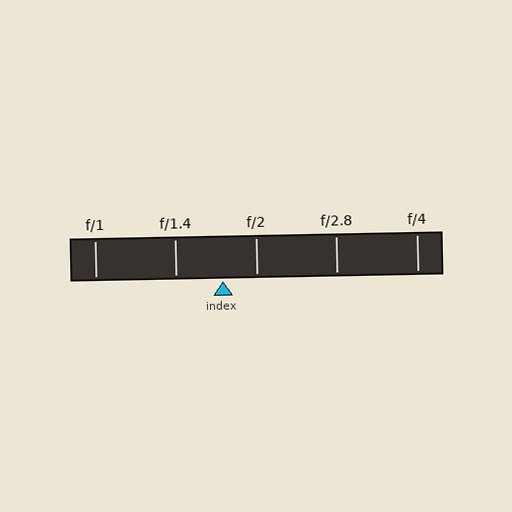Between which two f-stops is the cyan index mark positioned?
The index mark is between f/1.4 and f/2.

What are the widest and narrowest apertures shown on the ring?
The widest aperture shown is f/1 and the narrowest is f/4.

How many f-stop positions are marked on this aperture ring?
There are 5 f-stop positions marked.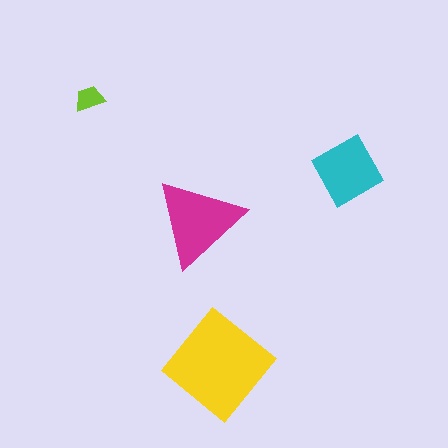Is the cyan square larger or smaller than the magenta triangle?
Smaller.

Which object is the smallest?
The lime trapezoid.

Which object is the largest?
The yellow diamond.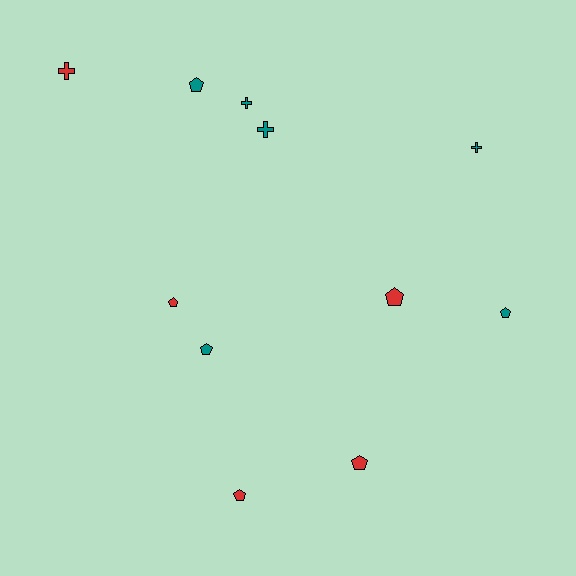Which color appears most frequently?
Teal, with 6 objects.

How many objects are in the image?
There are 11 objects.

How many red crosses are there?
There is 1 red cross.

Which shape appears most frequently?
Pentagon, with 7 objects.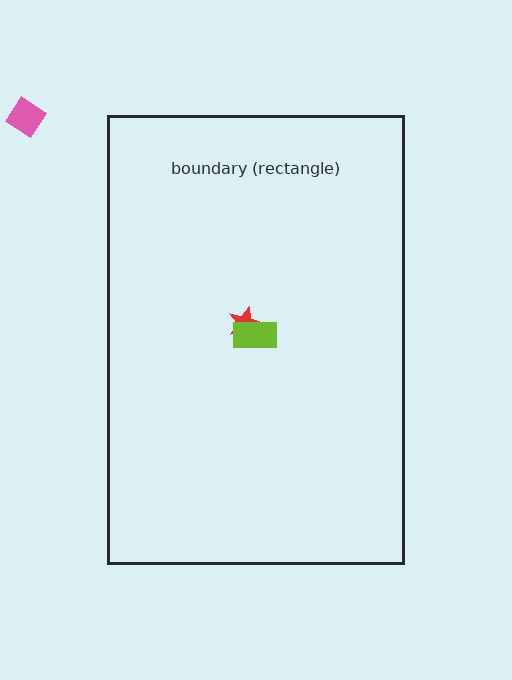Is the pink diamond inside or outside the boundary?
Outside.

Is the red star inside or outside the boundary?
Inside.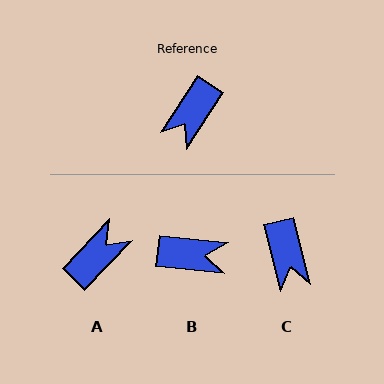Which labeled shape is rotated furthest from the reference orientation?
A, about 170 degrees away.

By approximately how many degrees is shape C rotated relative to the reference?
Approximately 47 degrees counter-clockwise.